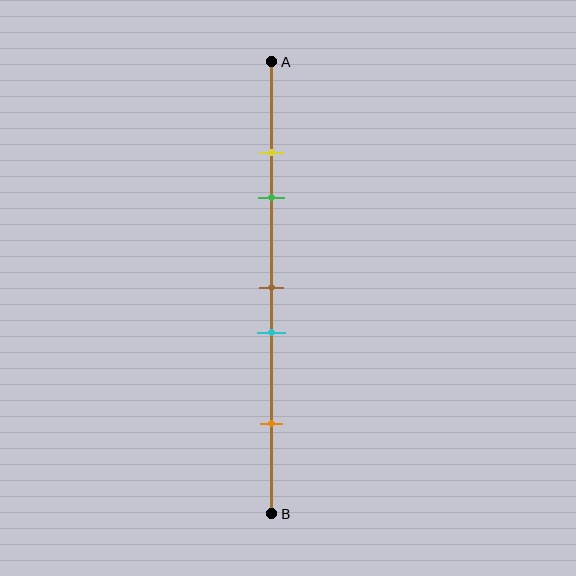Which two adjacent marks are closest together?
The yellow and green marks are the closest adjacent pair.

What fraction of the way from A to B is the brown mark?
The brown mark is approximately 50% (0.5) of the way from A to B.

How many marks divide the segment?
There are 5 marks dividing the segment.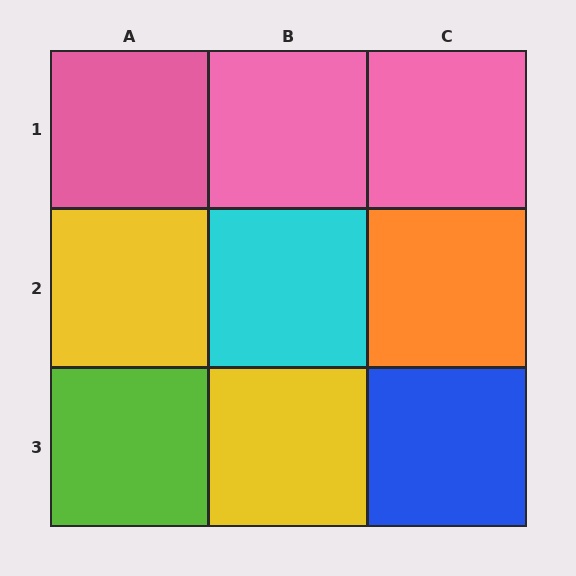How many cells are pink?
3 cells are pink.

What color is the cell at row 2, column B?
Cyan.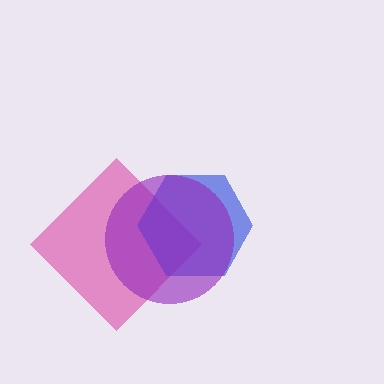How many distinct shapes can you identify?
There are 3 distinct shapes: a pink diamond, a blue hexagon, a purple circle.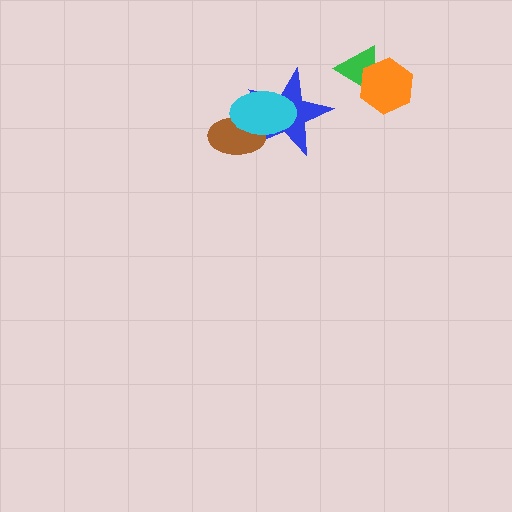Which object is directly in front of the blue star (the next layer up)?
The brown ellipse is directly in front of the blue star.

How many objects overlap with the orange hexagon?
1 object overlaps with the orange hexagon.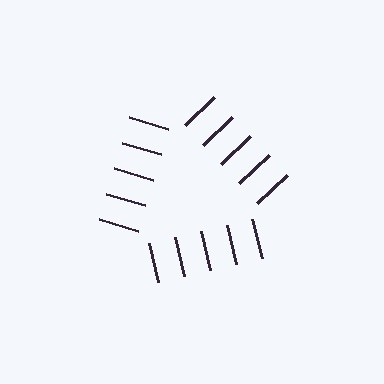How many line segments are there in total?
15 — 5 along each of the 3 edges.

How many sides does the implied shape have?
3 sides — the line-ends trace a triangle.